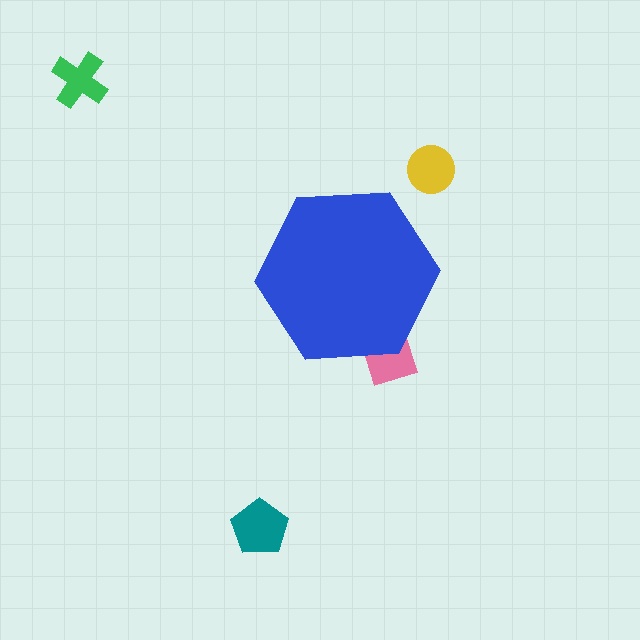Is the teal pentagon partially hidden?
No, the teal pentagon is fully visible.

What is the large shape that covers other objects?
A blue hexagon.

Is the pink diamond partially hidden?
Yes, the pink diamond is partially hidden behind the blue hexagon.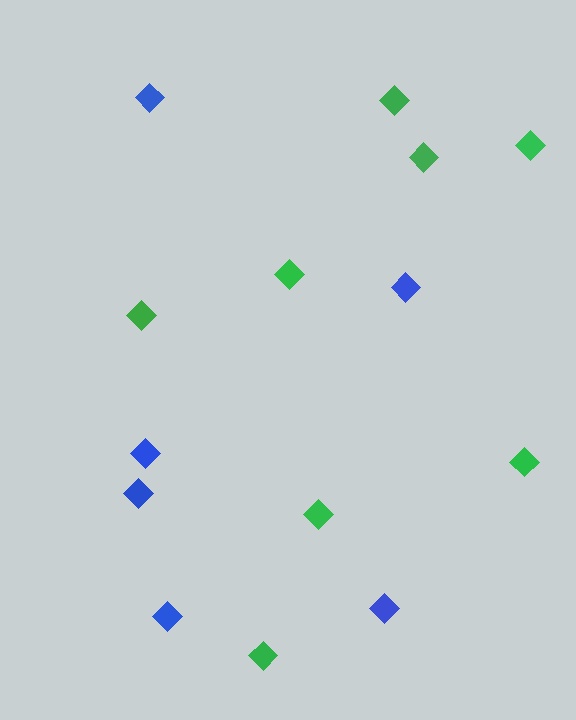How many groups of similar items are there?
There are 2 groups: one group of blue diamonds (6) and one group of green diamonds (8).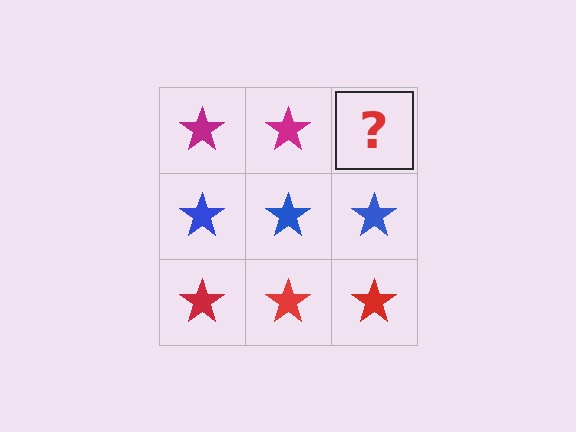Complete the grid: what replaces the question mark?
The question mark should be replaced with a magenta star.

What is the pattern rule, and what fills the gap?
The rule is that each row has a consistent color. The gap should be filled with a magenta star.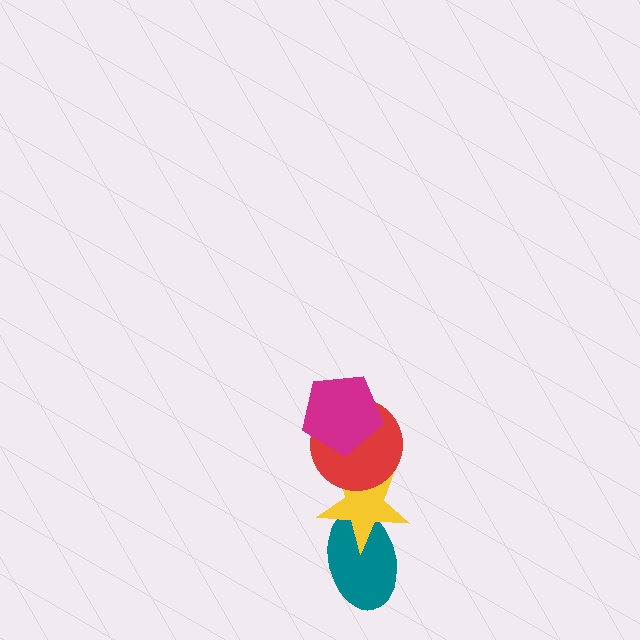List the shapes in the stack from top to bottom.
From top to bottom: the magenta pentagon, the red circle, the yellow star, the teal ellipse.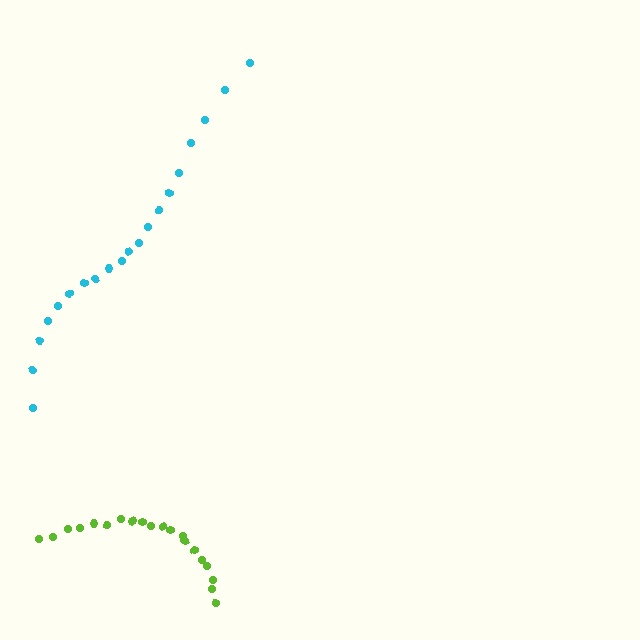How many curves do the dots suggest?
There are 2 distinct paths.